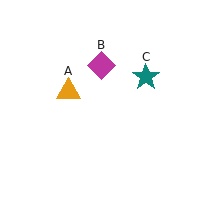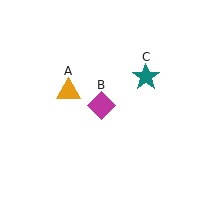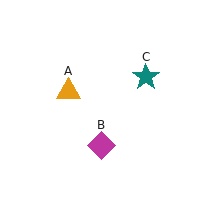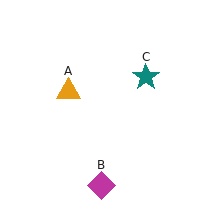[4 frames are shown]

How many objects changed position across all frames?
1 object changed position: magenta diamond (object B).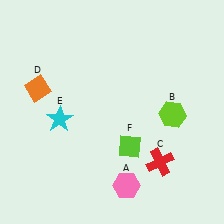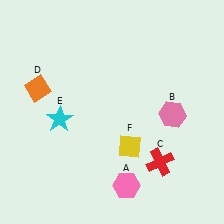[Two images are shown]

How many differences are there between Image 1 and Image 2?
There are 2 differences between the two images.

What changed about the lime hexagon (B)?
In Image 1, B is lime. In Image 2, it changed to pink.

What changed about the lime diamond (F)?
In Image 1, F is lime. In Image 2, it changed to yellow.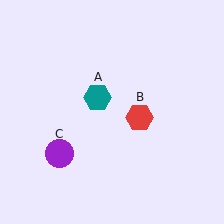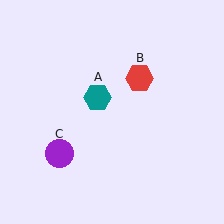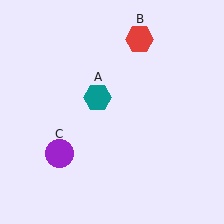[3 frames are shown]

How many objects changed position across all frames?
1 object changed position: red hexagon (object B).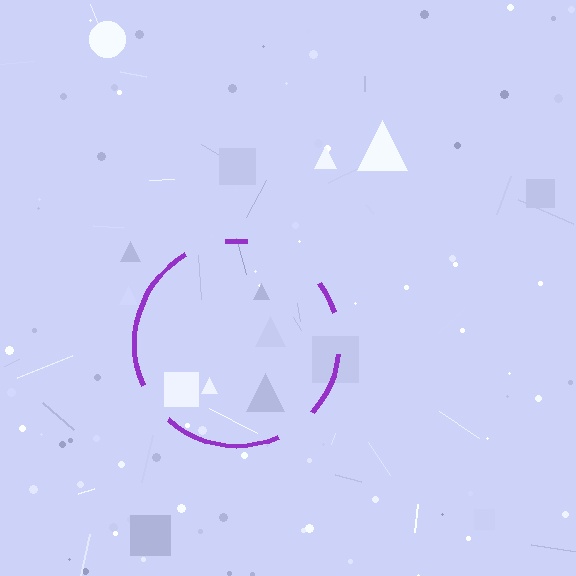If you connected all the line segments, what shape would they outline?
They would outline a circle.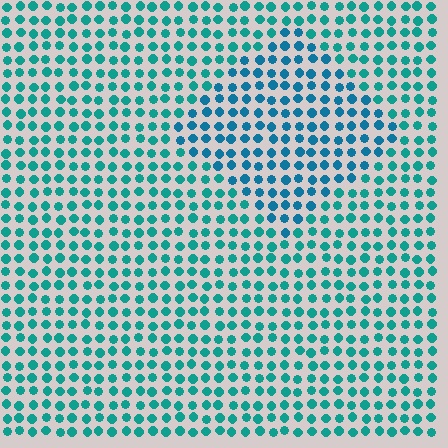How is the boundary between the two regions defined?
The boundary is defined purely by a slight shift in hue (about 23 degrees). Spacing, size, and orientation are identical on both sides.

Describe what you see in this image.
The image is filled with small teal elements in a uniform arrangement. A diamond-shaped region is visible where the elements are tinted to a slightly different hue, forming a subtle color boundary.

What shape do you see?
I see a diamond.